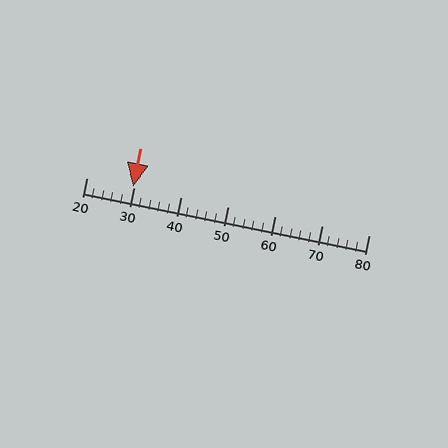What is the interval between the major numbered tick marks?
The major tick marks are spaced 10 units apart.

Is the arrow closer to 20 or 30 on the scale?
The arrow is closer to 30.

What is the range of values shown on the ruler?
The ruler shows values from 20 to 80.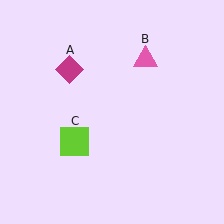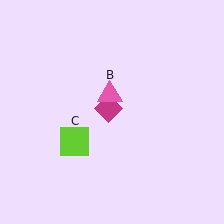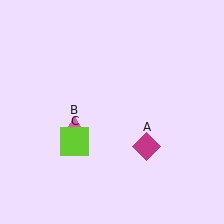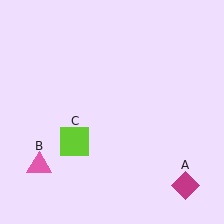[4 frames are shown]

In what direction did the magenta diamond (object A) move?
The magenta diamond (object A) moved down and to the right.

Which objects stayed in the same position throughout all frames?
Lime square (object C) remained stationary.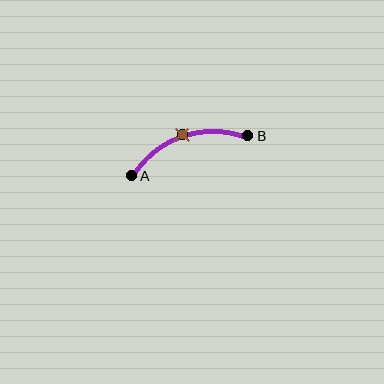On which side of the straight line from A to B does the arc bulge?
The arc bulges above the straight line connecting A and B.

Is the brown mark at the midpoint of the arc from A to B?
Yes. The brown mark lies on the arc at equal arc-length from both A and B — it is the arc midpoint.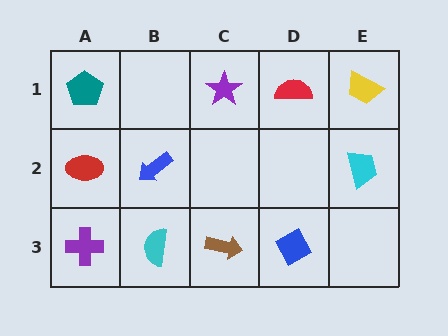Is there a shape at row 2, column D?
No, that cell is empty.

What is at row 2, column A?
A red ellipse.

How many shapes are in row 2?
3 shapes.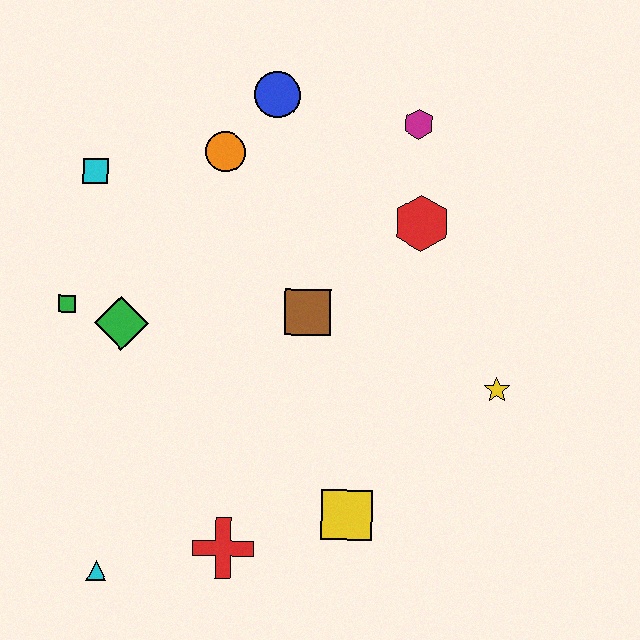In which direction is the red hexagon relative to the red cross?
The red hexagon is above the red cross.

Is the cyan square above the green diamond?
Yes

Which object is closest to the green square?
The green diamond is closest to the green square.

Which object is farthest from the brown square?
The cyan triangle is farthest from the brown square.